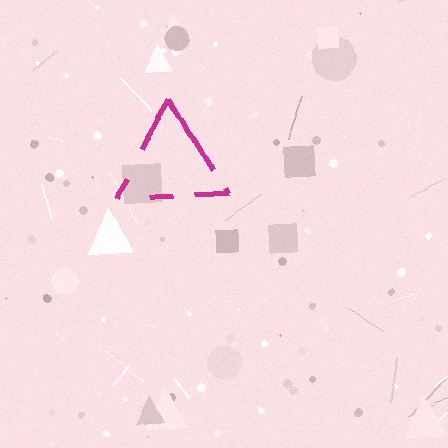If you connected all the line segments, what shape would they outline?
They would outline a triangle.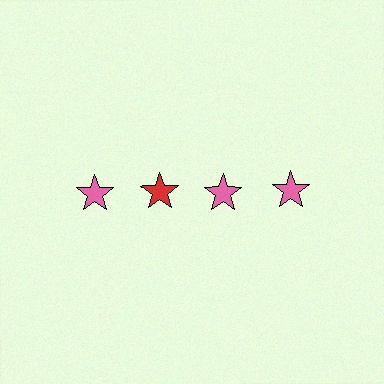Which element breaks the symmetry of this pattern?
The red star in the top row, second from left column breaks the symmetry. All other shapes are pink stars.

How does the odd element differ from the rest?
It has a different color: red instead of pink.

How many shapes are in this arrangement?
There are 4 shapes arranged in a grid pattern.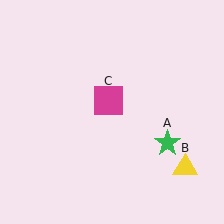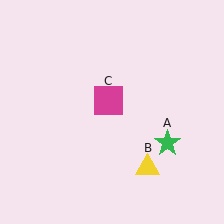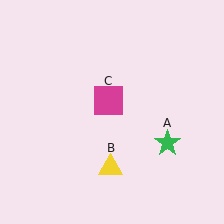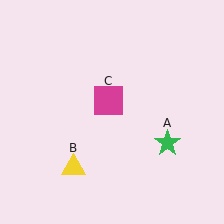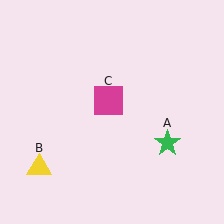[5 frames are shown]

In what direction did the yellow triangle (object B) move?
The yellow triangle (object B) moved left.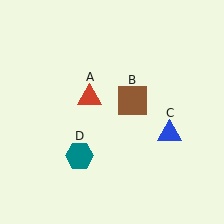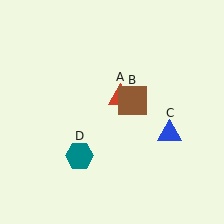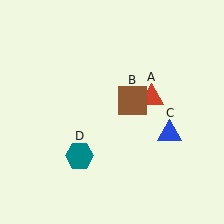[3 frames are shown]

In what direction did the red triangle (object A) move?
The red triangle (object A) moved right.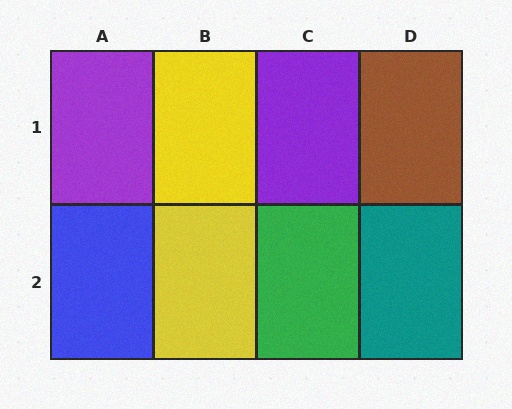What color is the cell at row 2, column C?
Green.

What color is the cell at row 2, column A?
Blue.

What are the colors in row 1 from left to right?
Purple, yellow, purple, brown.